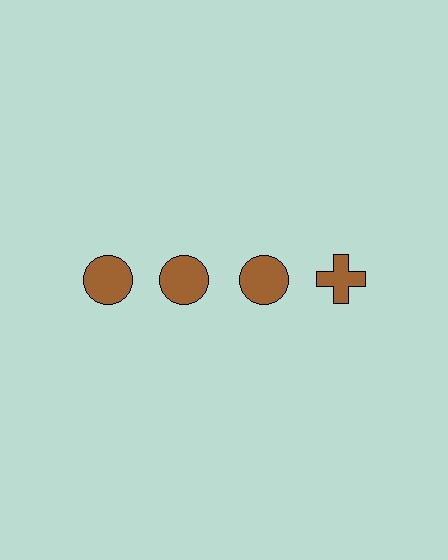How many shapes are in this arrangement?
There are 4 shapes arranged in a grid pattern.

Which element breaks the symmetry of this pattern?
The brown cross in the top row, second from right column breaks the symmetry. All other shapes are brown circles.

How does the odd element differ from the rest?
It has a different shape: cross instead of circle.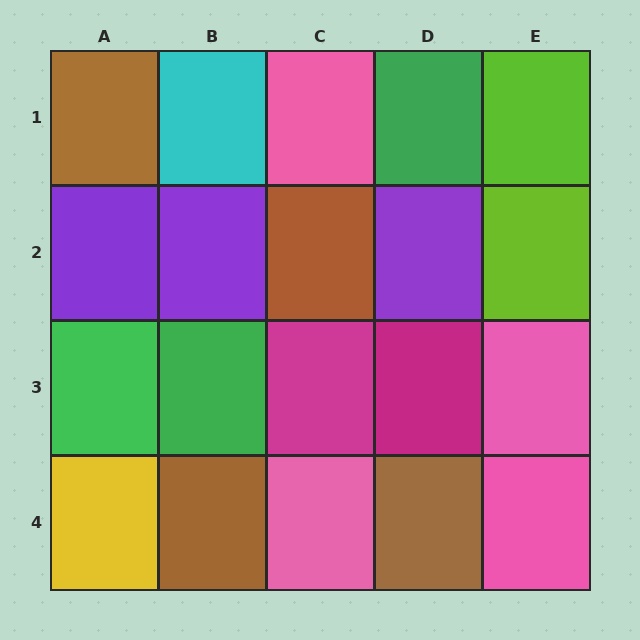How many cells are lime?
2 cells are lime.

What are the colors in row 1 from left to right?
Brown, cyan, pink, green, lime.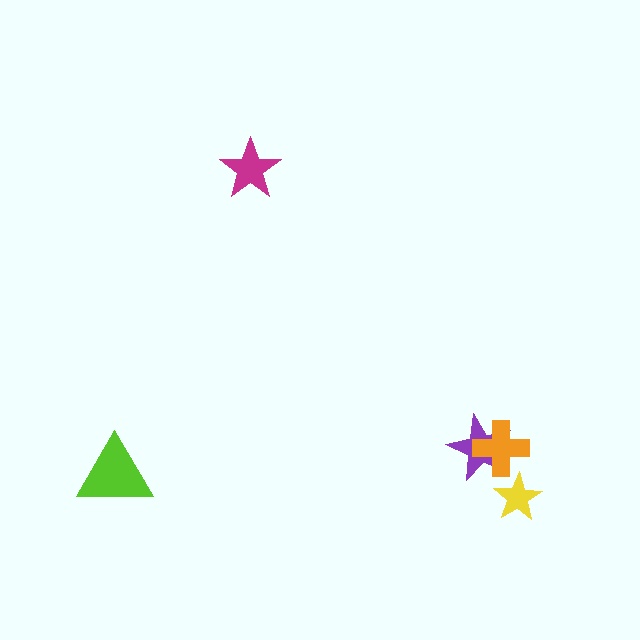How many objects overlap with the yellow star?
0 objects overlap with the yellow star.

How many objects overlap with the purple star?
1 object overlaps with the purple star.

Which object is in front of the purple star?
The orange cross is in front of the purple star.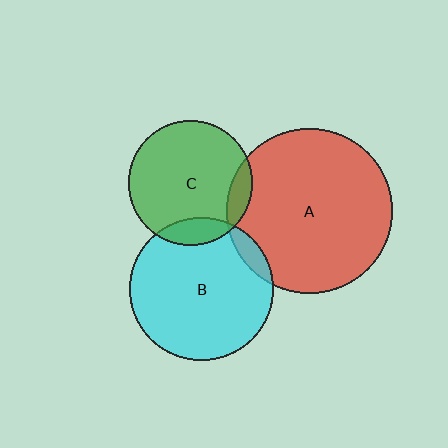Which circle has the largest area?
Circle A (red).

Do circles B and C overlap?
Yes.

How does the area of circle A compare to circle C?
Approximately 1.8 times.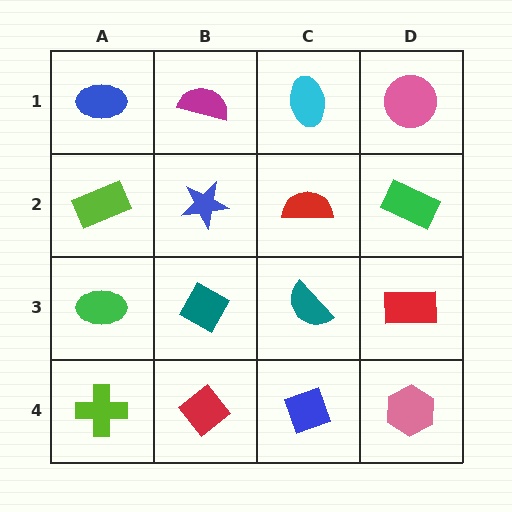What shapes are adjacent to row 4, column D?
A red rectangle (row 3, column D), a blue diamond (row 4, column C).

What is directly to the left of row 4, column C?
A red diamond.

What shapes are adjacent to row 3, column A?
A lime rectangle (row 2, column A), a lime cross (row 4, column A), a teal diamond (row 3, column B).